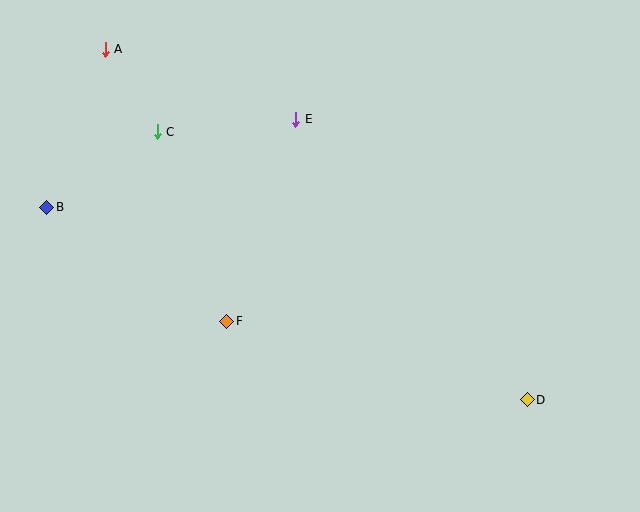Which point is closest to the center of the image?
Point F at (227, 321) is closest to the center.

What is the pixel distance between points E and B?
The distance between E and B is 264 pixels.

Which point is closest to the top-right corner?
Point E is closest to the top-right corner.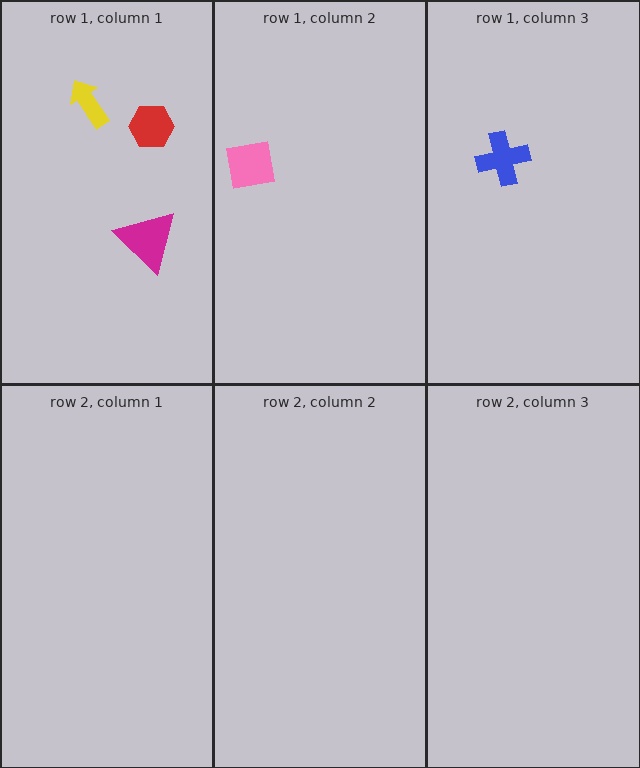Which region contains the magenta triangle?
The row 1, column 1 region.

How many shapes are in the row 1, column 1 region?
3.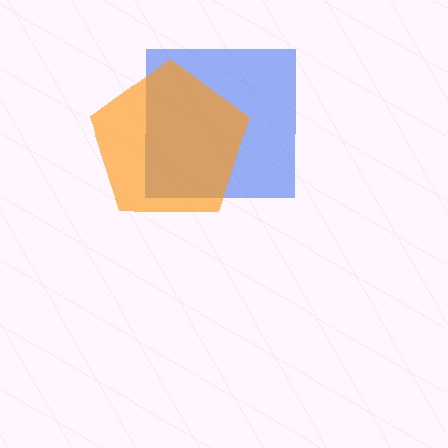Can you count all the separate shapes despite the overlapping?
Yes, there are 2 separate shapes.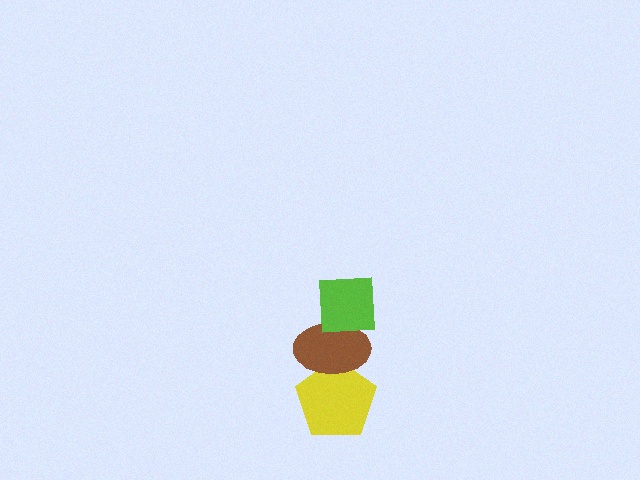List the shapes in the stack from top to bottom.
From top to bottom: the lime square, the brown ellipse, the yellow pentagon.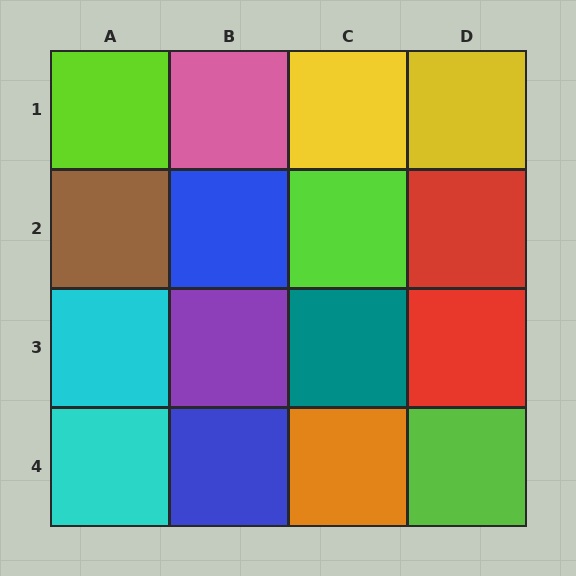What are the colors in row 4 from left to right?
Cyan, blue, orange, lime.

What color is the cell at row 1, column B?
Pink.